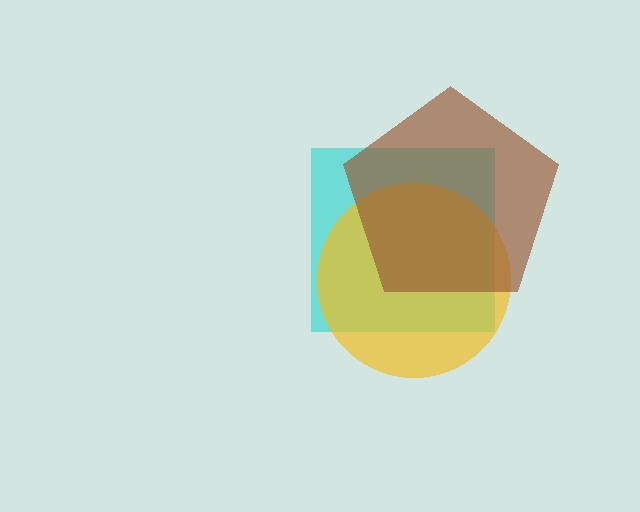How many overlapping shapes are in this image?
There are 3 overlapping shapes in the image.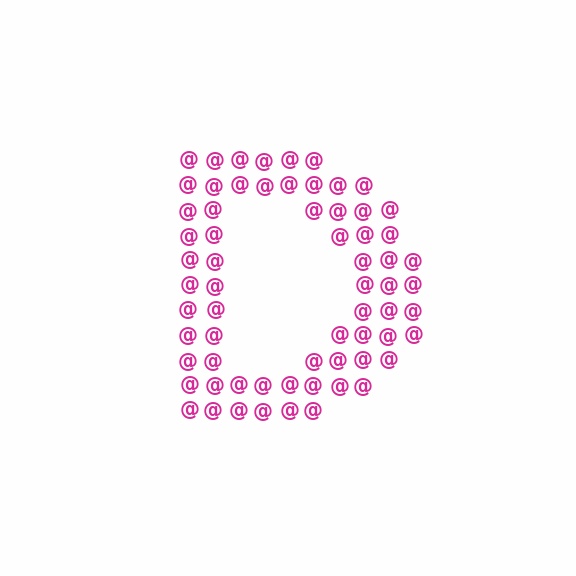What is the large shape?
The large shape is the letter D.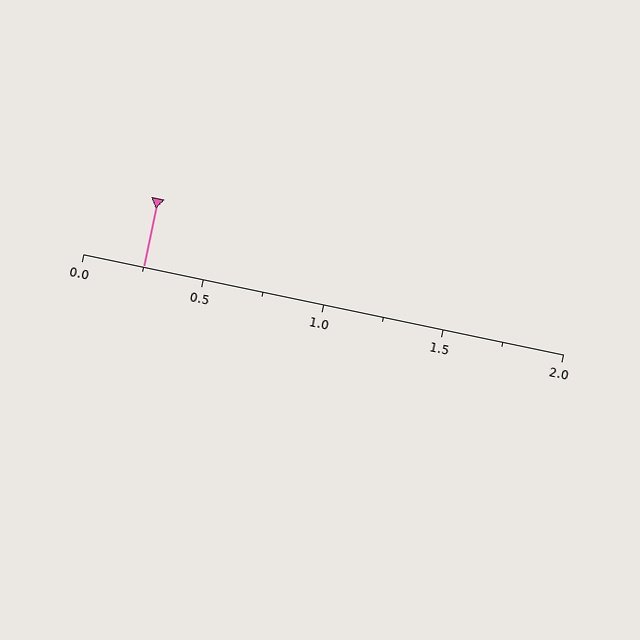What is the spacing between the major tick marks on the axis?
The major ticks are spaced 0.5 apart.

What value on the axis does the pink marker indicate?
The marker indicates approximately 0.25.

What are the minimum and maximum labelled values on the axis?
The axis runs from 0.0 to 2.0.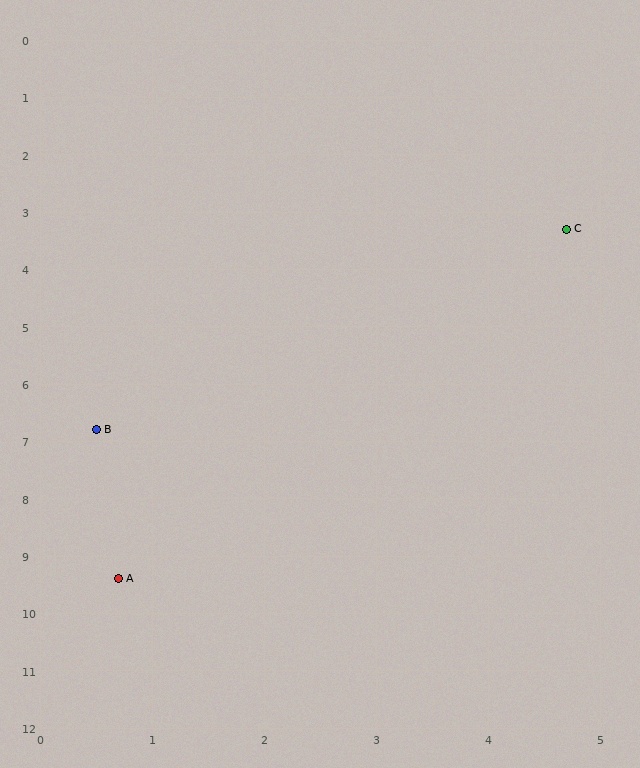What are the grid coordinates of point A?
Point A is at approximately (0.7, 9.4).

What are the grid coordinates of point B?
Point B is at approximately (0.5, 6.8).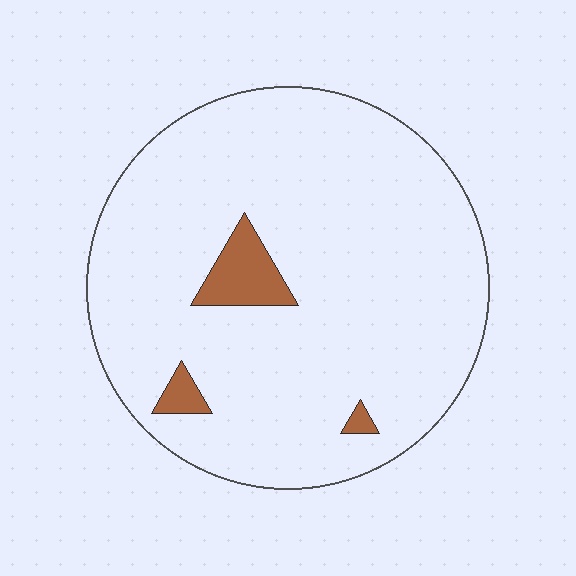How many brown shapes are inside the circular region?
3.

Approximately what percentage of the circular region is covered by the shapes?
Approximately 5%.